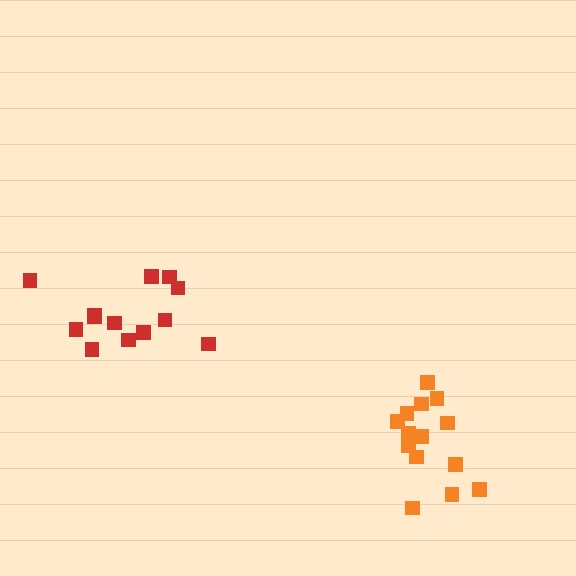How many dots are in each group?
Group 1: 13 dots, Group 2: 14 dots (27 total).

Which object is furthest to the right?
The orange cluster is rightmost.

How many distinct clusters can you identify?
There are 2 distinct clusters.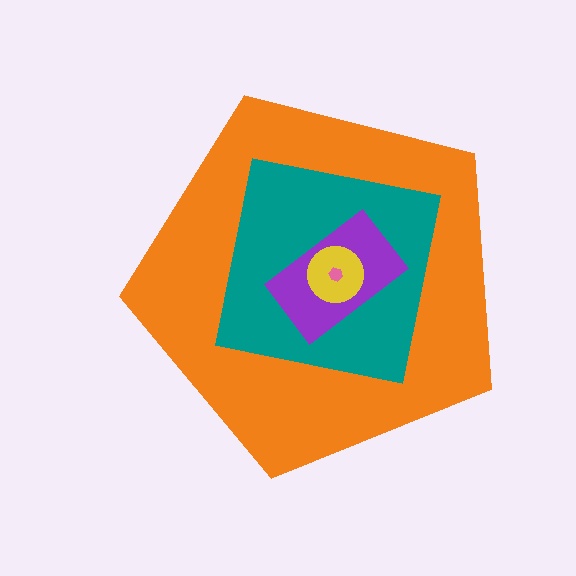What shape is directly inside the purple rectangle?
The yellow circle.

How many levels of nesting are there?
5.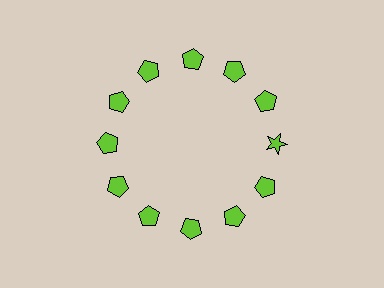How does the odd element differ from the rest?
It has a different shape: star instead of pentagon.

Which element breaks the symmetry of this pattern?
The lime star at roughly the 3 o'clock position breaks the symmetry. All other shapes are lime pentagons.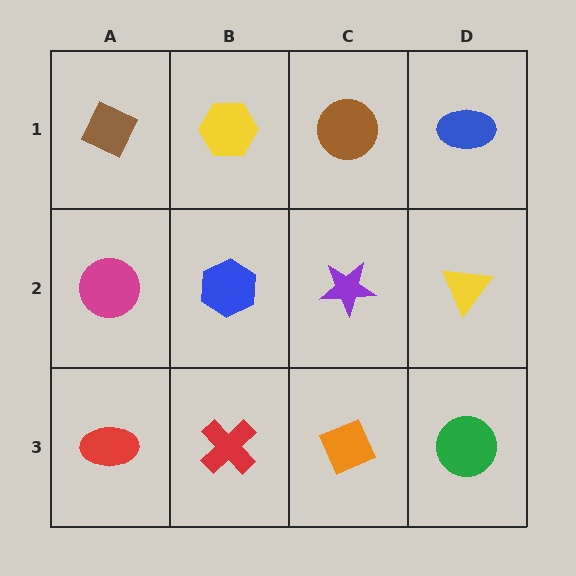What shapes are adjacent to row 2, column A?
A brown diamond (row 1, column A), a red ellipse (row 3, column A), a blue hexagon (row 2, column B).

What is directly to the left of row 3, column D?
An orange diamond.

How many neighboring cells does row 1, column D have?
2.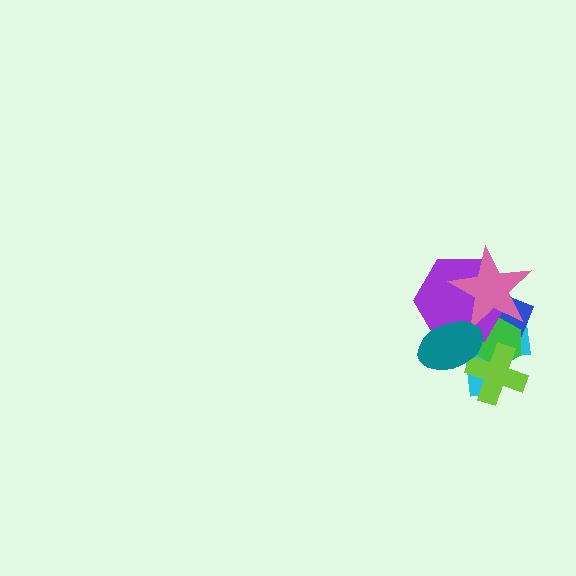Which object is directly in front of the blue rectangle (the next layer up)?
The green hexagon is directly in front of the blue rectangle.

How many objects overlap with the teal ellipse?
5 objects overlap with the teal ellipse.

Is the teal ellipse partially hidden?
No, no other shape covers it.